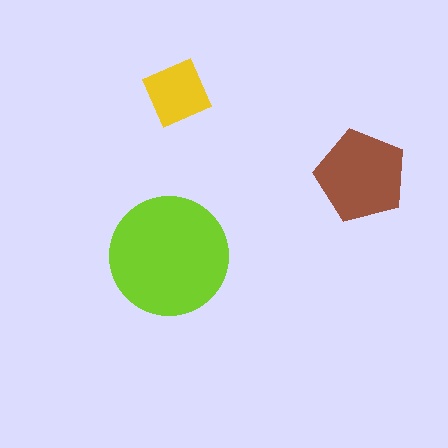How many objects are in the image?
There are 3 objects in the image.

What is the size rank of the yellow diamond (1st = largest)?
3rd.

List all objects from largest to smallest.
The lime circle, the brown pentagon, the yellow diamond.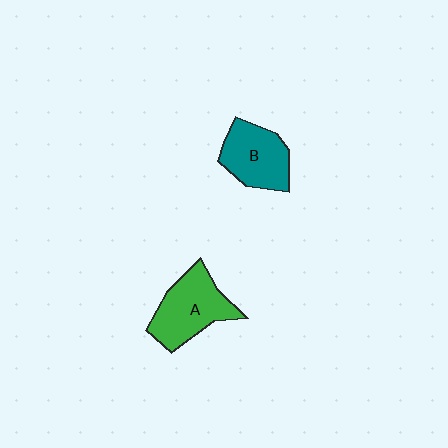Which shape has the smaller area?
Shape B (teal).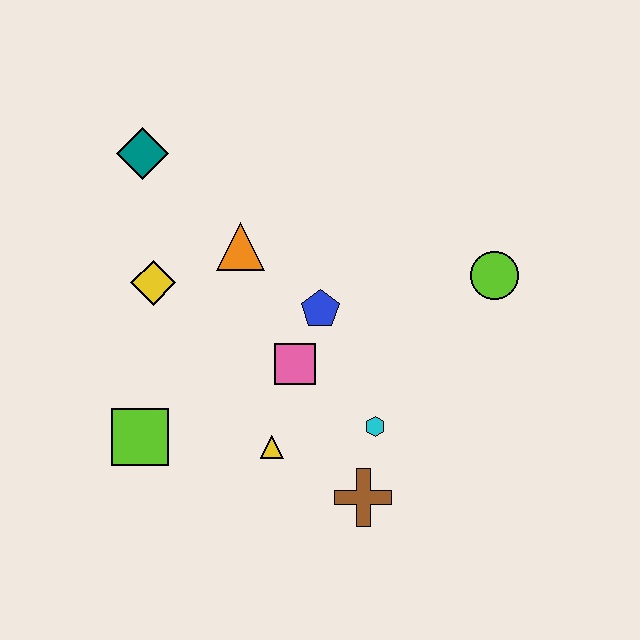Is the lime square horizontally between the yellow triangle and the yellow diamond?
No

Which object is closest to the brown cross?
The cyan hexagon is closest to the brown cross.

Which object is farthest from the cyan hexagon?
The teal diamond is farthest from the cyan hexagon.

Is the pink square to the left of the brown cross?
Yes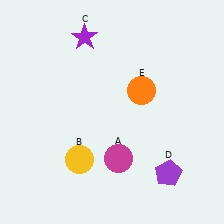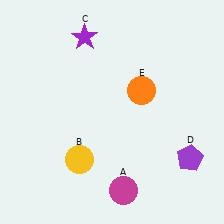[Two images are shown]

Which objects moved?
The objects that moved are: the magenta circle (A), the purple pentagon (D).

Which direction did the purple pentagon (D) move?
The purple pentagon (D) moved right.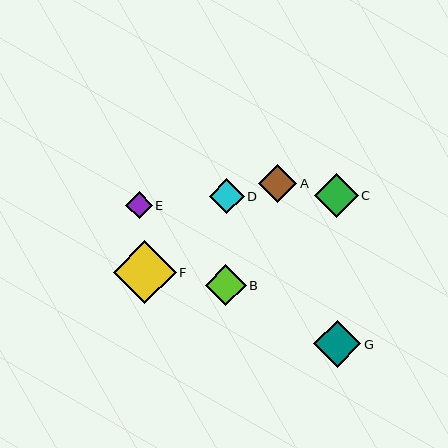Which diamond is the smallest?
Diamond E is the smallest with a size of approximately 27 pixels.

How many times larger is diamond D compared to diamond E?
Diamond D is approximately 1.3 times the size of diamond E.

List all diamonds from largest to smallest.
From largest to smallest: F, G, C, B, A, D, E.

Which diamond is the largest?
Diamond F is the largest with a size of approximately 63 pixels.